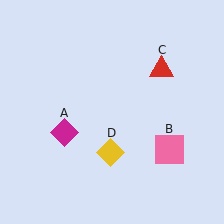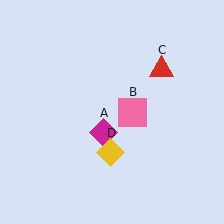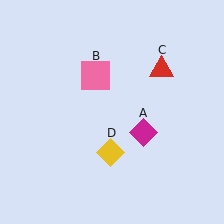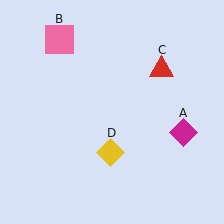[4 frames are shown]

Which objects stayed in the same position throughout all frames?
Red triangle (object C) and yellow diamond (object D) remained stationary.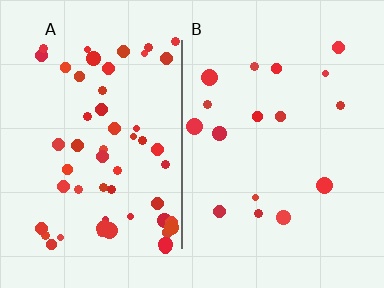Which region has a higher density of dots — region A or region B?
A (the left).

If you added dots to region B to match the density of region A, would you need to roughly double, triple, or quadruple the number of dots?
Approximately triple.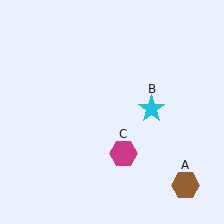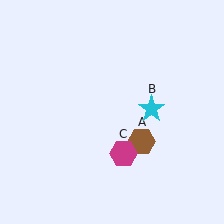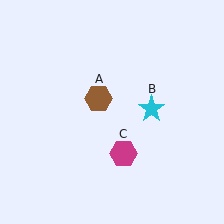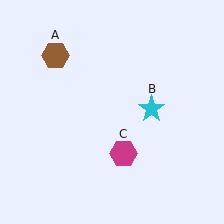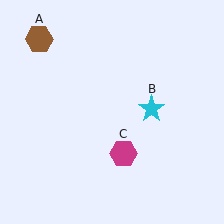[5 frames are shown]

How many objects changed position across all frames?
1 object changed position: brown hexagon (object A).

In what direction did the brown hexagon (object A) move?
The brown hexagon (object A) moved up and to the left.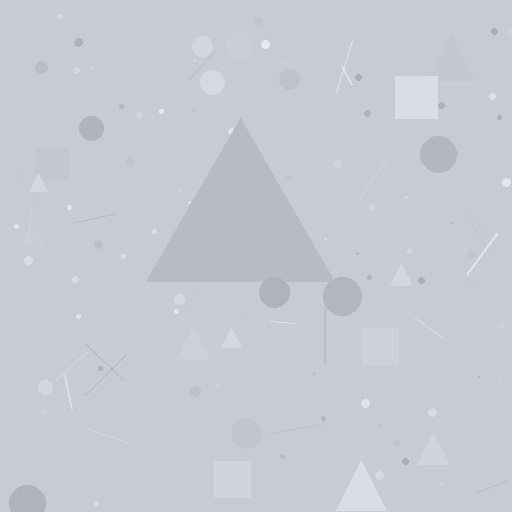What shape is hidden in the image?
A triangle is hidden in the image.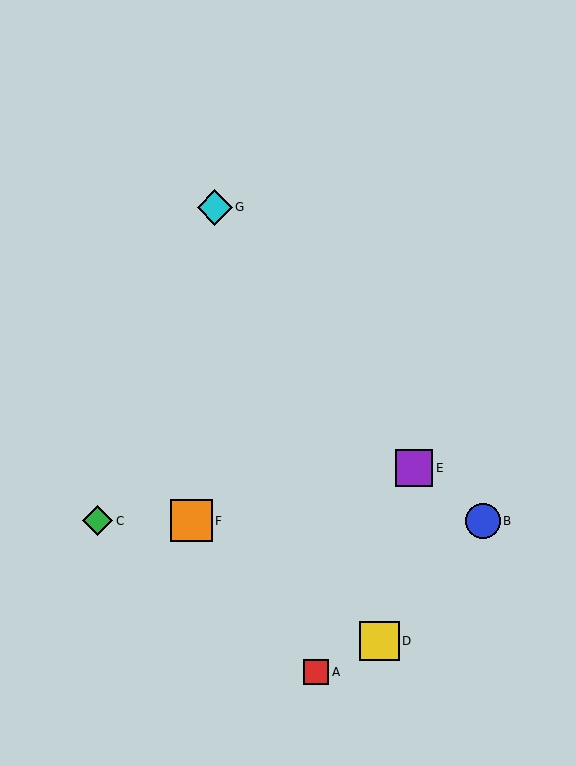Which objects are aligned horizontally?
Objects B, C, F are aligned horizontally.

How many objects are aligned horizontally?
3 objects (B, C, F) are aligned horizontally.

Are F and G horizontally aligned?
No, F is at y≈521 and G is at y≈207.